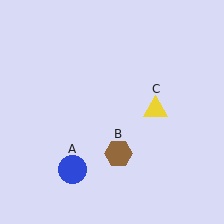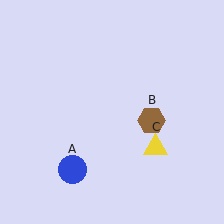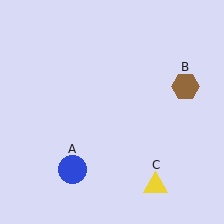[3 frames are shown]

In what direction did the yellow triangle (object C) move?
The yellow triangle (object C) moved down.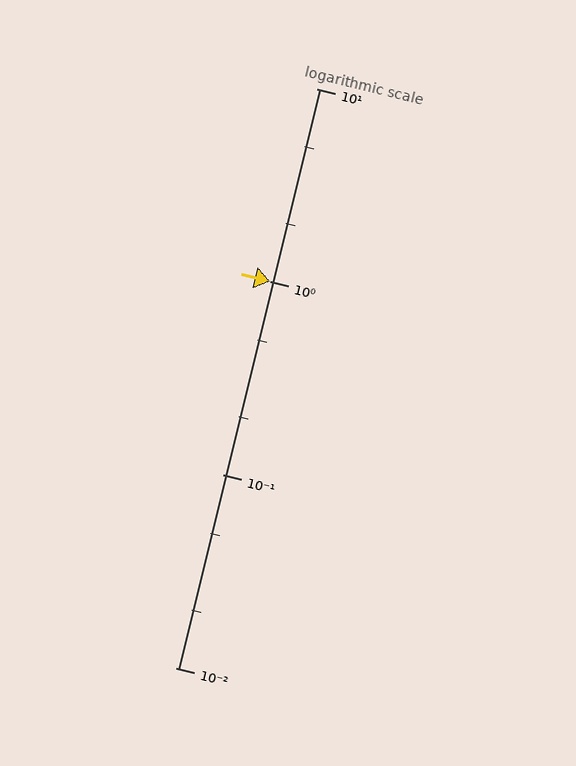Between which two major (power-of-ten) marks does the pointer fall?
The pointer is between 1 and 10.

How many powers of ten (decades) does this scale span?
The scale spans 3 decades, from 0.01 to 10.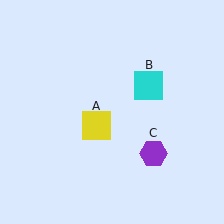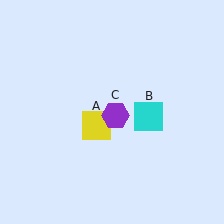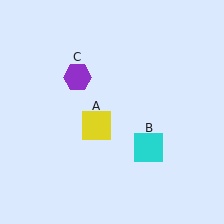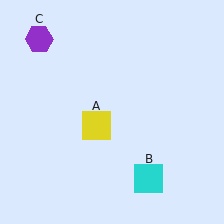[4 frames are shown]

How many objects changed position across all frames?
2 objects changed position: cyan square (object B), purple hexagon (object C).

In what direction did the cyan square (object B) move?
The cyan square (object B) moved down.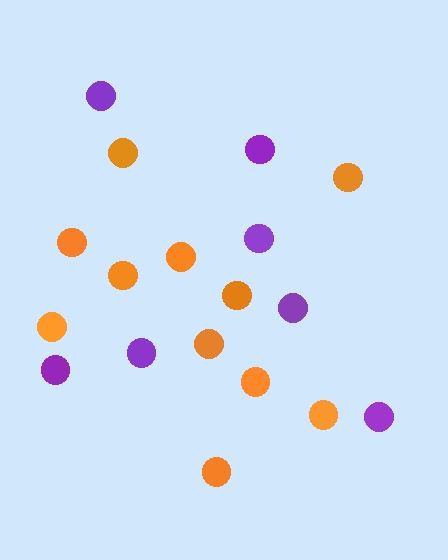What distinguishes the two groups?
There are 2 groups: one group of purple circles (7) and one group of orange circles (11).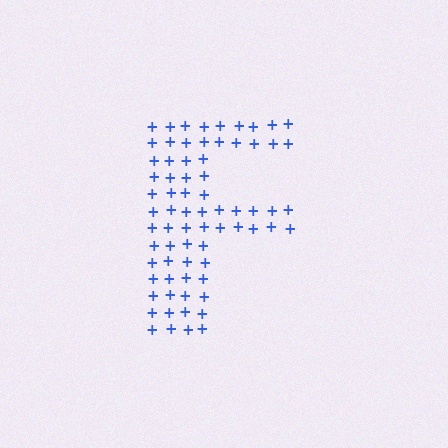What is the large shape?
The large shape is the letter F.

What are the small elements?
The small elements are plus signs.